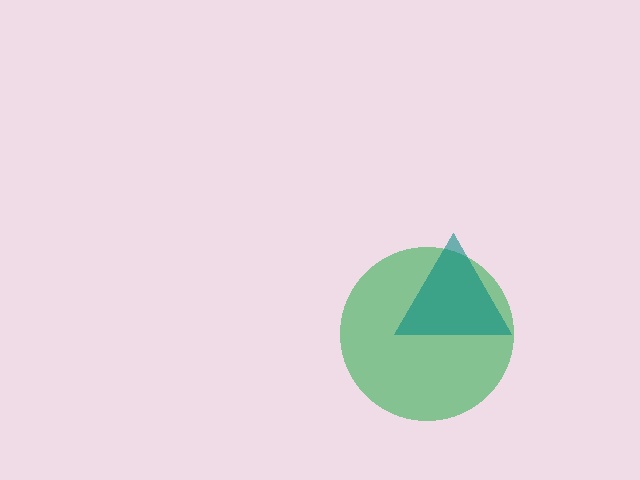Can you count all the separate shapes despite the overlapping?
Yes, there are 2 separate shapes.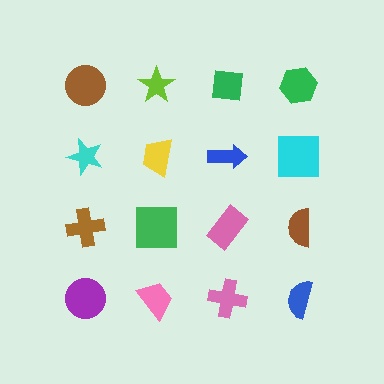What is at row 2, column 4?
A cyan square.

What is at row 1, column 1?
A brown circle.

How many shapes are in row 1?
4 shapes.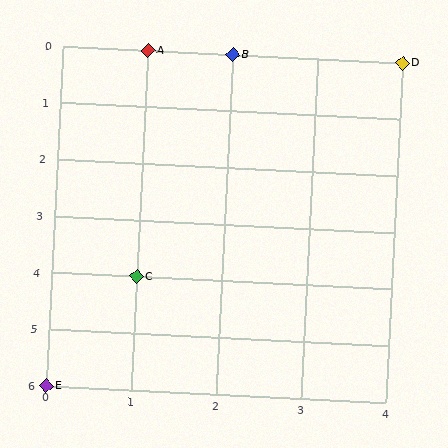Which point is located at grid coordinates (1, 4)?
Point C is at (1, 4).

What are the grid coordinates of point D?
Point D is at grid coordinates (4, 0).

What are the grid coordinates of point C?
Point C is at grid coordinates (1, 4).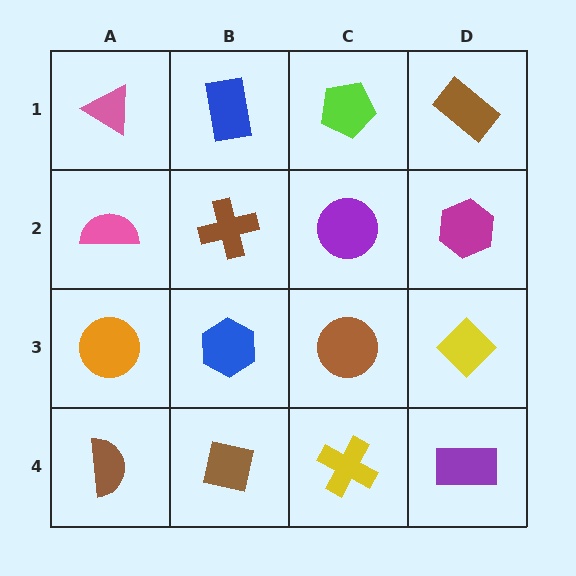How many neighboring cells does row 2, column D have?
3.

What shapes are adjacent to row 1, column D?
A magenta hexagon (row 2, column D), a lime pentagon (row 1, column C).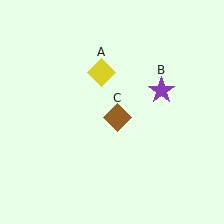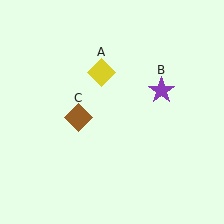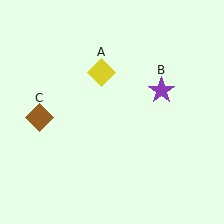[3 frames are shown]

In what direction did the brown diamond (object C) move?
The brown diamond (object C) moved left.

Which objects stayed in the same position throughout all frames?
Yellow diamond (object A) and purple star (object B) remained stationary.